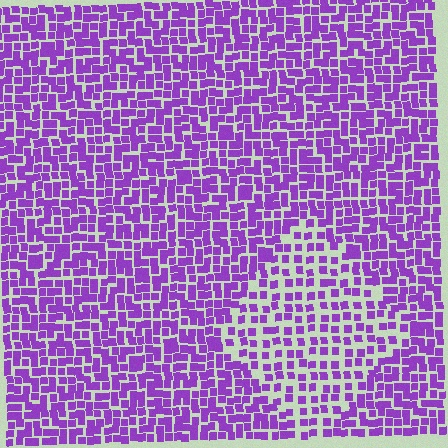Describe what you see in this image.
The image contains small purple elements arranged at two different densities. A diamond-shaped region is visible where the elements are less densely packed than the surrounding area.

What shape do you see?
I see a diamond.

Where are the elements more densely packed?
The elements are more densely packed outside the diamond boundary.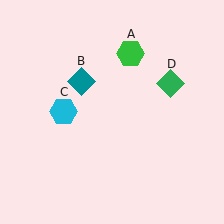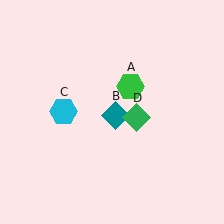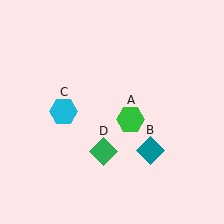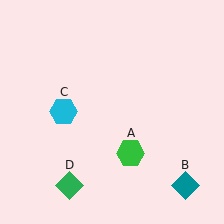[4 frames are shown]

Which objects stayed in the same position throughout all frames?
Cyan hexagon (object C) remained stationary.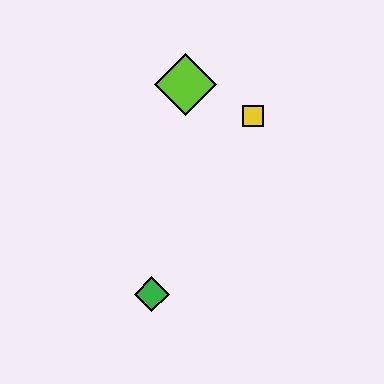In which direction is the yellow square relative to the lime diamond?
The yellow square is to the right of the lime diamond.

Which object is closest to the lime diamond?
The yellow square is closest to the lime diamond.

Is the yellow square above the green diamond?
Yes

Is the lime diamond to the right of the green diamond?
Yes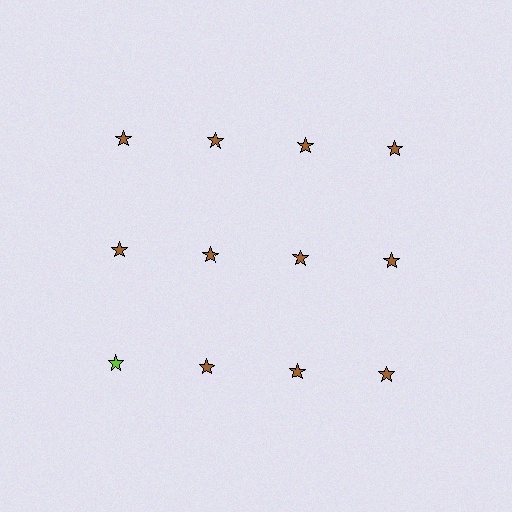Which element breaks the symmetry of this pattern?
The lime star in the third row, leftmost column breaks the symmetry. All other shapes are brown stars.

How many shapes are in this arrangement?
There are 12 shapes arranged in a grid pattern.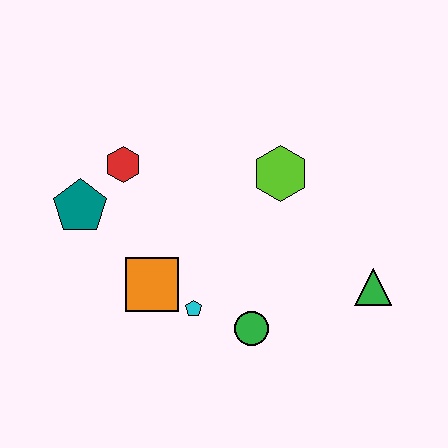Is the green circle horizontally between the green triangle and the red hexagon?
Yes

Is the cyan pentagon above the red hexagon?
No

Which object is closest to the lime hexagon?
The green triangle is closest to the lime hexagon.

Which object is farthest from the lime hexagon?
The teal pentagon is farthest from the lime hexagon.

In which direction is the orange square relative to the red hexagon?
The orange square is below the red hexagon.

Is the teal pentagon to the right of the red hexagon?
No